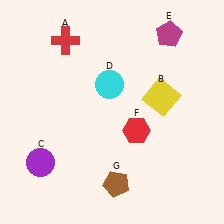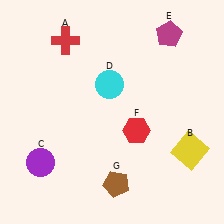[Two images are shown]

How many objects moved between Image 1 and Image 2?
1 object moved between the two images.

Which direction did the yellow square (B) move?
The yellow square (B) moved down.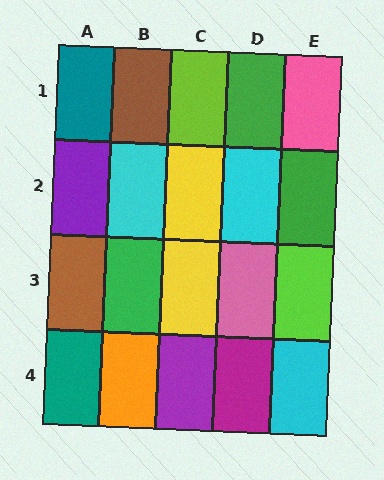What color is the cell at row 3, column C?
Yellow.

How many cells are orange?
1 cell is orange.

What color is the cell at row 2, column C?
Yellow.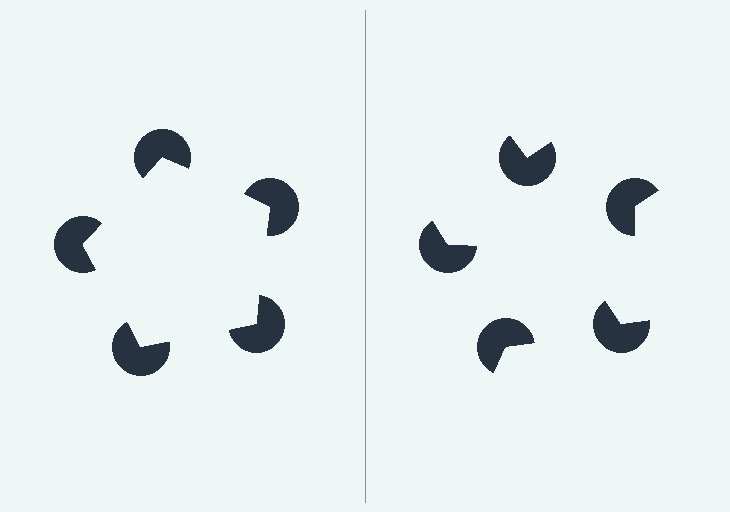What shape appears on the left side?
An illusory pentagon.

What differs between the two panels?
The pac-man discs are positioned identically on both sides; only the wedge orientations differ. On the left they align to a pentagon; on the right they are misaligned.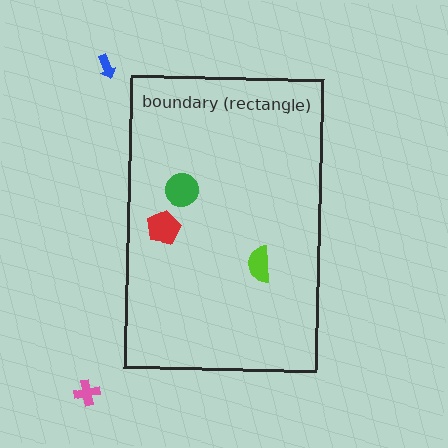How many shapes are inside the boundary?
3 inside, 2 outside.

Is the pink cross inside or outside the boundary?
Outside.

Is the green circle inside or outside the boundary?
Inside.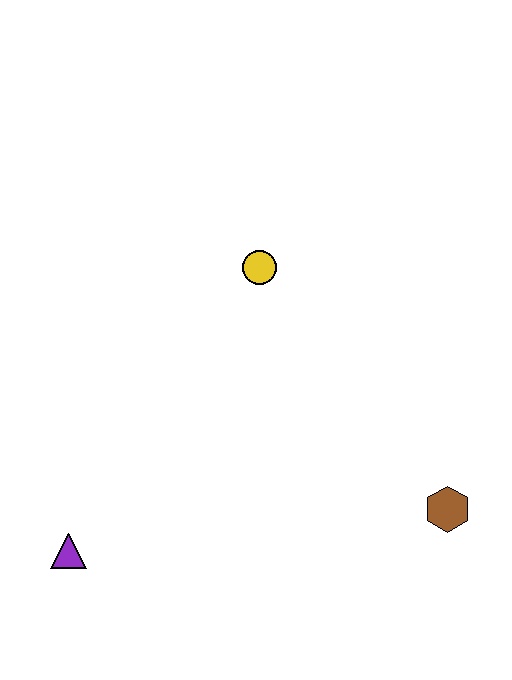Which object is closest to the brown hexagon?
The yellow circle is closest to the brown hexagon.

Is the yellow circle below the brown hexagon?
No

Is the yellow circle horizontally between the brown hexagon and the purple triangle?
Yes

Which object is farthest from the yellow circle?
The purple triangle is farthest from the yellow circle.